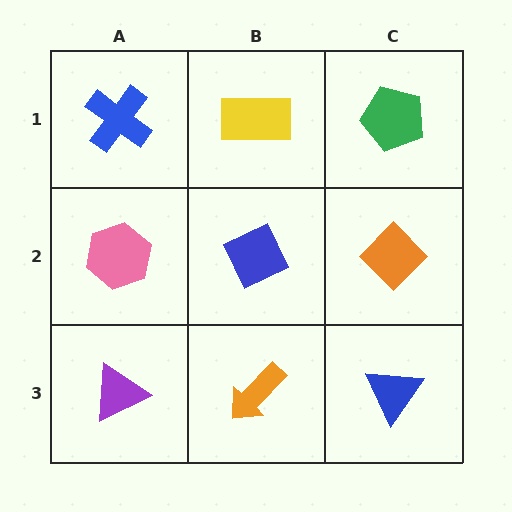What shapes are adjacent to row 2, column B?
A yellow rectangle (row 1, column B), an orange arrow (row 3, column B), a pink hexagon (row 2, column A), an orange diamond (row 2, column C).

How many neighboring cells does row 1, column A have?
2.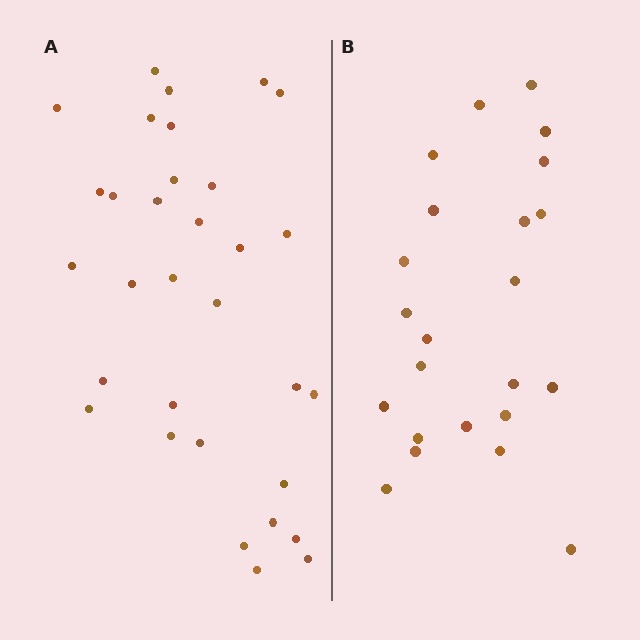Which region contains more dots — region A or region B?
Region A (the left region) has more dots.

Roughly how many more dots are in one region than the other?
Region A has roughly 8 or so more dots than region B.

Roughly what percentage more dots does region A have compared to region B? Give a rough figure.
About 40% more.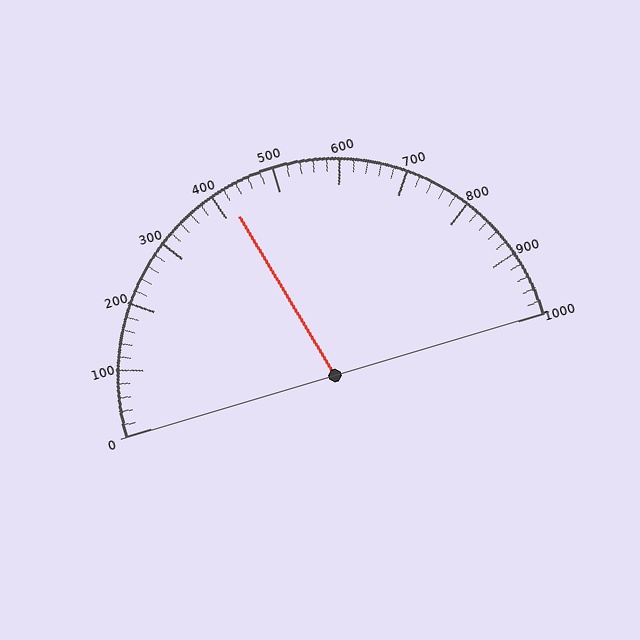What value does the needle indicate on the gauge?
The needle indicates approximately 420.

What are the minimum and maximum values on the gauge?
The gauge ranges from 0 to 1000.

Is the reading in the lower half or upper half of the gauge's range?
The reading is in the lower half of the range (0 to 1000).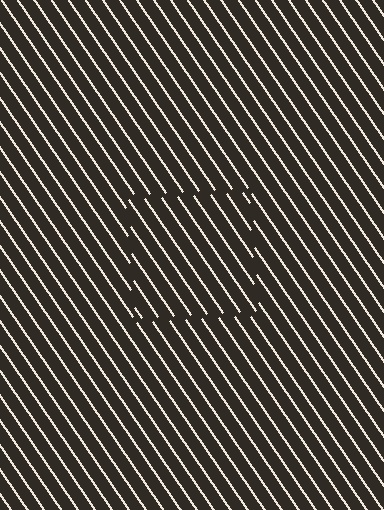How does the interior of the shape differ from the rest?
The interior of the shape contains the same grating, shifted by half a period — the contour is defined by the phase discontinuity where line-ends from the inner and outer gratings abut.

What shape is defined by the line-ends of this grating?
An illusory square. The interior of the shape contains the same grating, shifted by half a period — the contour is defined by the phase discontinuity where line-ends from the inner and outer gratings abut.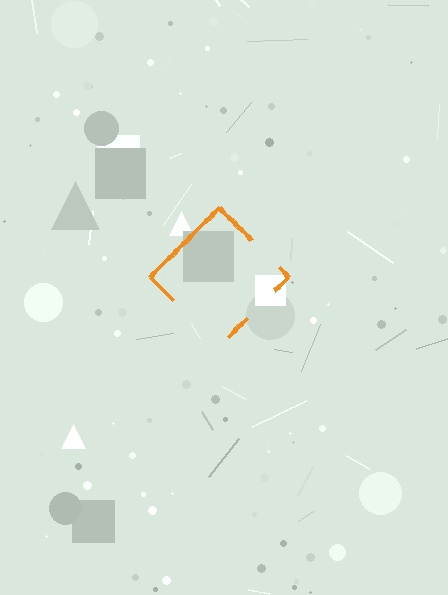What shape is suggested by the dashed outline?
The dashed outline suggests a diamond.